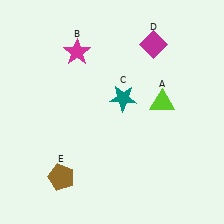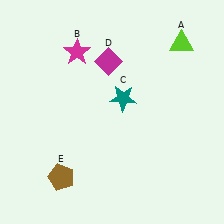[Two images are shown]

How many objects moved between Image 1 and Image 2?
2 objects moved between the two images.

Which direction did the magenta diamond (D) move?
The magenta diamond (D) moved left.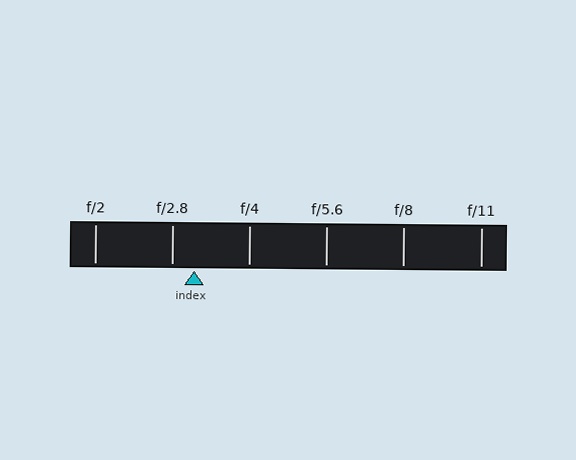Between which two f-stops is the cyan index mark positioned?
The index mark is between f/2.8 and f/4.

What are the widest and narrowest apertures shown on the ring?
The widest aperture shown is f/2 and the narrowest is f/11.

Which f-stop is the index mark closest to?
The index mark is closest to f/2.8.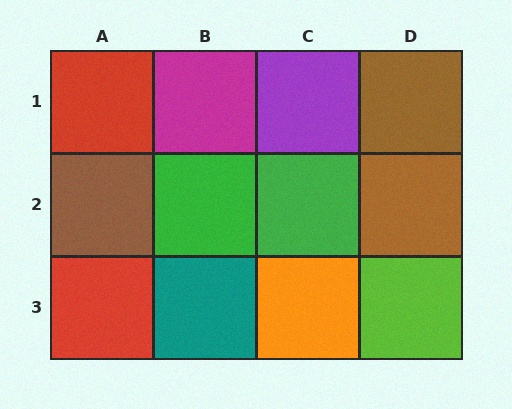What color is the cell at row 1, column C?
Purple.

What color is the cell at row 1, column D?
Brown.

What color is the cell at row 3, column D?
Lime.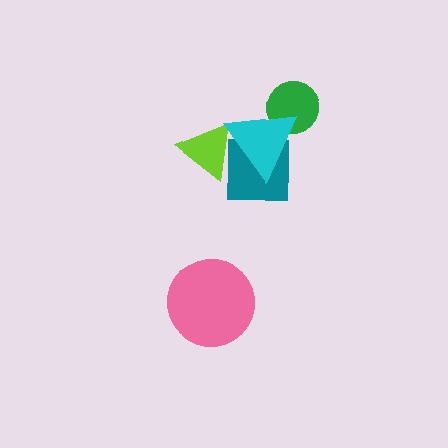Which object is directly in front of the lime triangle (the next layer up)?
The teal square is directly in front of the lime triangle.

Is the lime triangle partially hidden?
Yes, it is partially covered by another shape.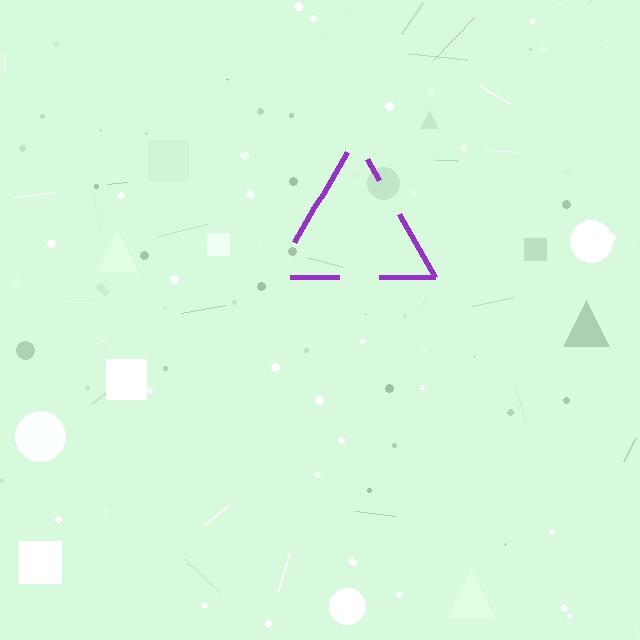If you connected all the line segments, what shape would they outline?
They would outline a triangle.